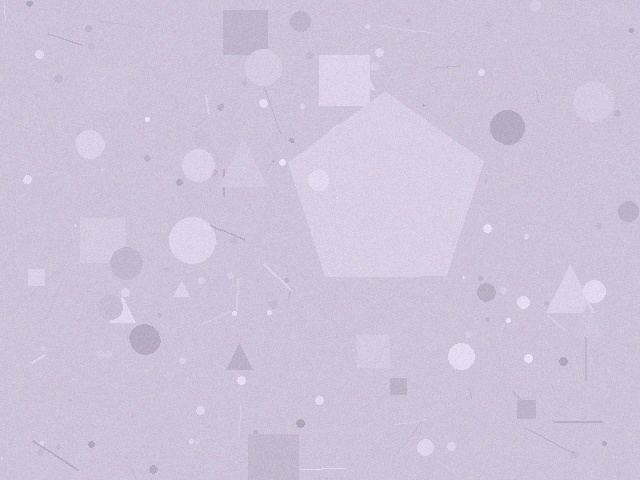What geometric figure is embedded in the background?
A pentagon is embedded in the background.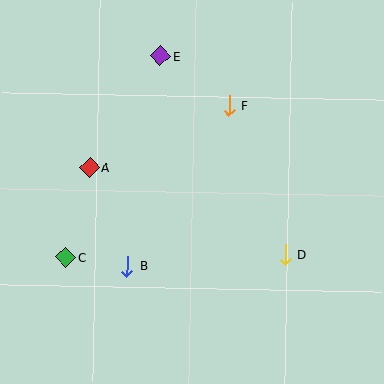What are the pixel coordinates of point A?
Point A is at (90, 168).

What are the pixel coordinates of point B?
Point B is at (127, 266).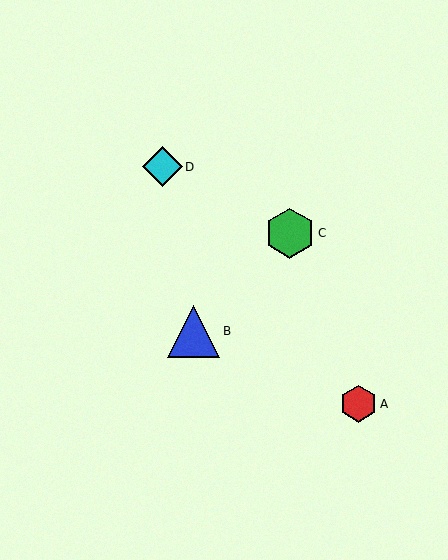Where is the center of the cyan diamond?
The center of the cyan diamond is at (162, 167).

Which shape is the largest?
The blue triangle (labeled B) is the largest.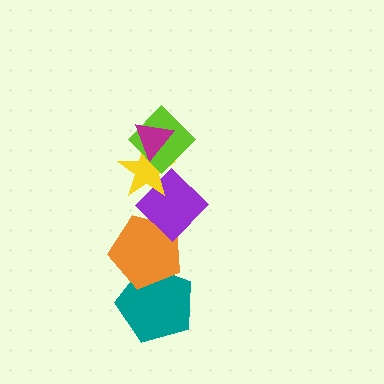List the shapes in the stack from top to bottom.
From top to bottom: the magenta triangle, the lime diamond, the yellow star, the purple diamond, the orange pentagon, the teal pentagon.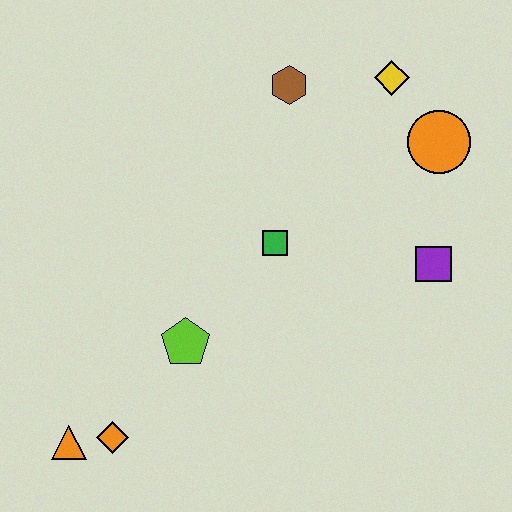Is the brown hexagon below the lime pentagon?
No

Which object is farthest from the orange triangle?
The yellow diamond is farthest from the orange triangle.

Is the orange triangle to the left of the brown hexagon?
Yes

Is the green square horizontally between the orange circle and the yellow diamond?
No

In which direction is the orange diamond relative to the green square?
The orange diamond is below the green square.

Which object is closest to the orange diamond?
The orange triangle is closest to the orange diamond.